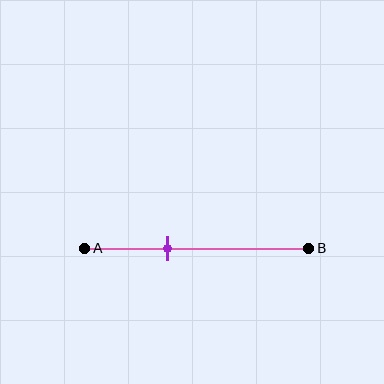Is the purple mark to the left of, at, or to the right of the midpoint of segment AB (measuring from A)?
The purple mark is to the left of the midpoint of segment AB.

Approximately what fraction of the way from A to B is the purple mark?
The purple mark is approximately 35% of the way from A to B.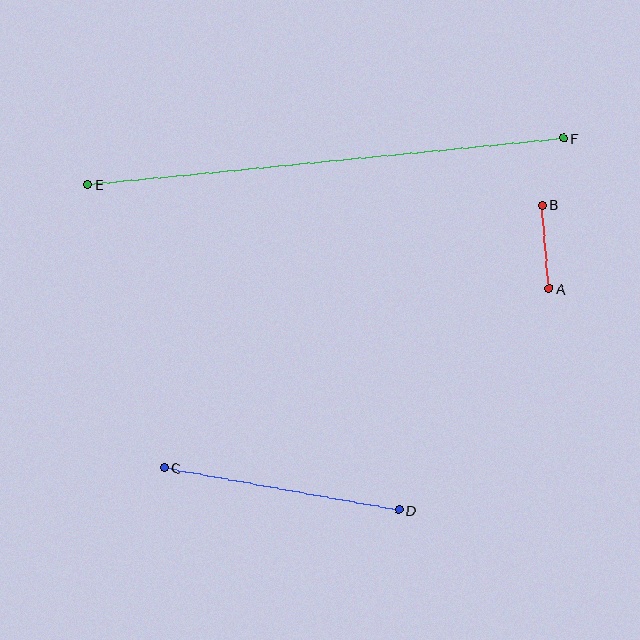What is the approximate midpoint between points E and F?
The midpoint is at approximately (326, 161) pixels.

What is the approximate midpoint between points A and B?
The midpoint is at approximately (546, 247) pixels.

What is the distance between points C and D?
The distance is approximately 238 pixels.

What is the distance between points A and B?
The distance is approximately 84 pixels.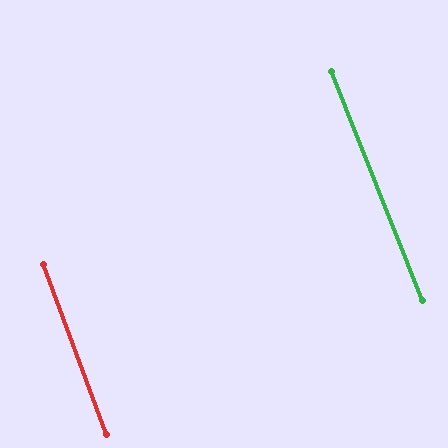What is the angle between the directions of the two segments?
Approximately 1 degree.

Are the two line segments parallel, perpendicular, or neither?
Parallel — their directions differ by only 1.4°.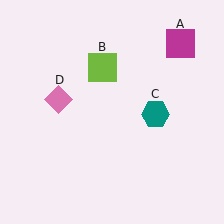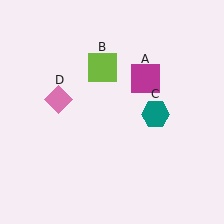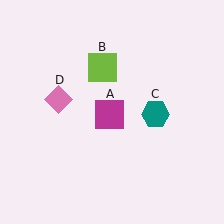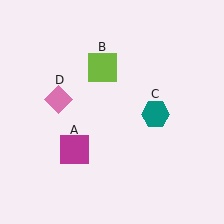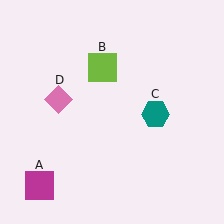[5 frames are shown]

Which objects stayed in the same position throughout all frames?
Lime square (object B) and teal hexagon (object C) and pink diamond (object D) remained stationary.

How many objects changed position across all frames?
1 object changed position: magenta square (object A).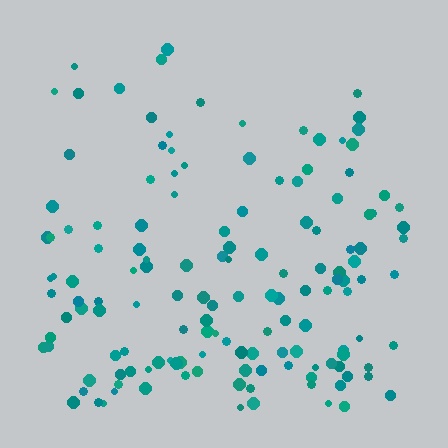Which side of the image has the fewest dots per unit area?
The top.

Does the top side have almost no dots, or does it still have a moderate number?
Still a moderate number, just noticeably fewer than the bottom.